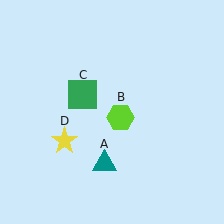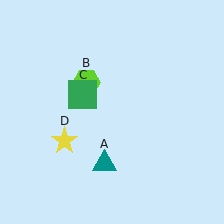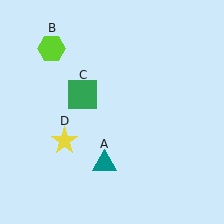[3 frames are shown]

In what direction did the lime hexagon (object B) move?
The lime hexagon (object B) moved up and to the left.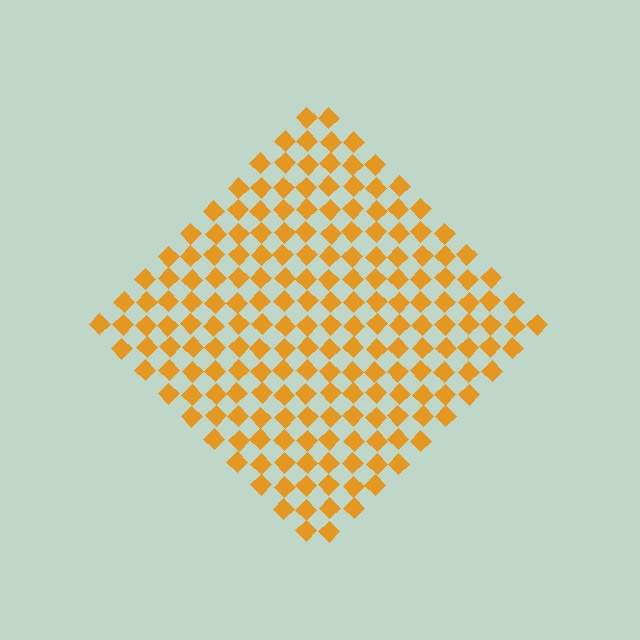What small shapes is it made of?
It is made of small diamonds.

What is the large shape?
The large shape is a diamond.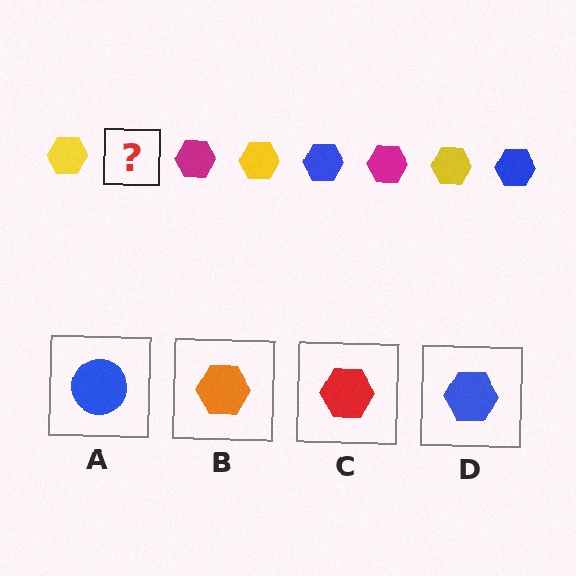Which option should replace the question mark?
Option D.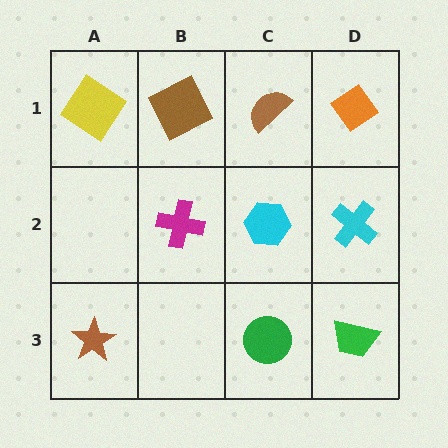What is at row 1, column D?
An orange diamond.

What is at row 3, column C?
A green circle.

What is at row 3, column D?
A green trapezoid.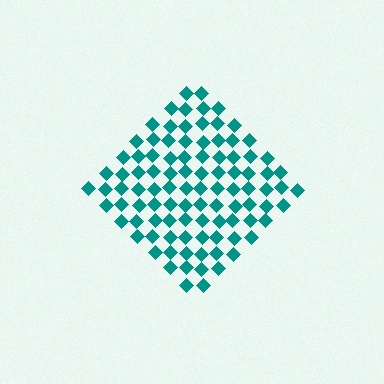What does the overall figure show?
The overall figure shows a diamond.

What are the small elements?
The small elements are diamonds.